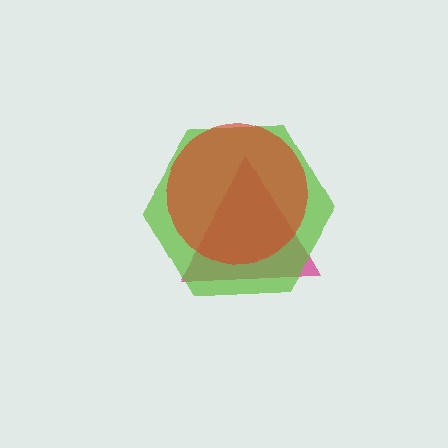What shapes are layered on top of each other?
The layered shapes are: a magenta triangle, a lime hexagon, a red circle.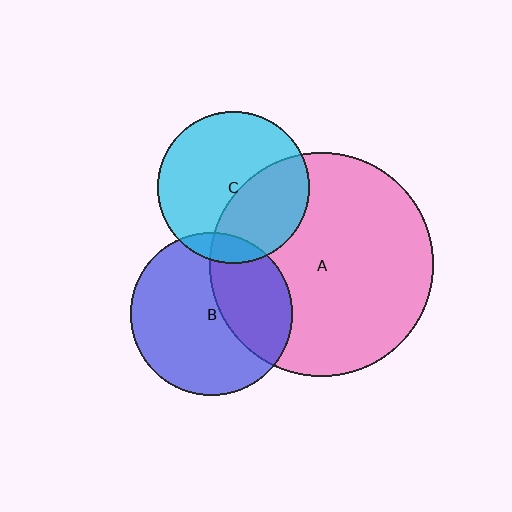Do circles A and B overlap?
Yes.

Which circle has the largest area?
Circle A (pink).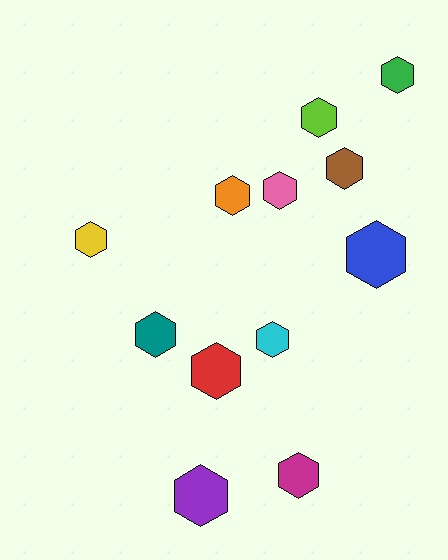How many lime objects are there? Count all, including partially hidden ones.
There is 1 lime object.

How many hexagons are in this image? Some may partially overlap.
There are 12 hexagons.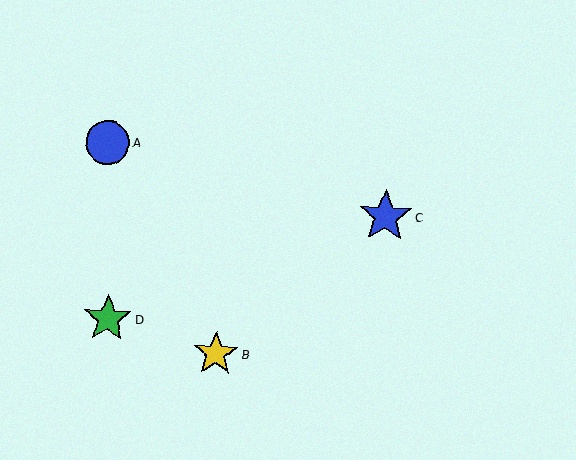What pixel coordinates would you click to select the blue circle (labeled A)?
Click at (108, 142) to select the blue circle A.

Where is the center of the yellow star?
The center of the yellow star is at (216, 354).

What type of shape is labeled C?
Shape C is a blue star.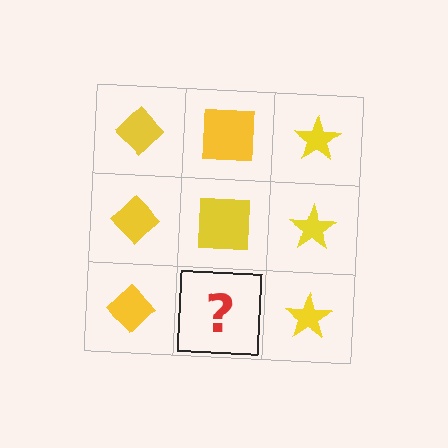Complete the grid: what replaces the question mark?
The question mark should be replaced with a yellow square.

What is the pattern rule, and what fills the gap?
The rule is that each column has a consistent shape. The gap should be filled with a yellow square.